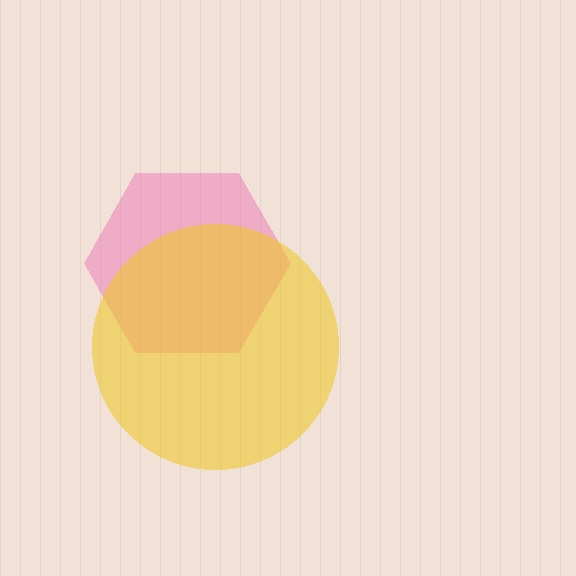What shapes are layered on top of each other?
The layered shapes are: a pink hexagon, a yellow circle.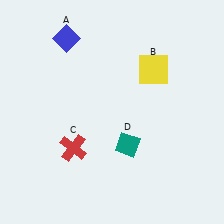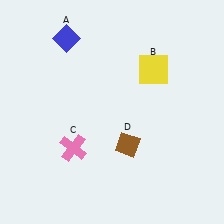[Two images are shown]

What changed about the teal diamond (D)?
In Image 1, D is teal. In Image 2, it changed to brown.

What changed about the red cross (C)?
In Image 1, C is red. In Image 2, it changed to pink.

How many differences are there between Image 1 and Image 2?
There are 2 differences between the two images.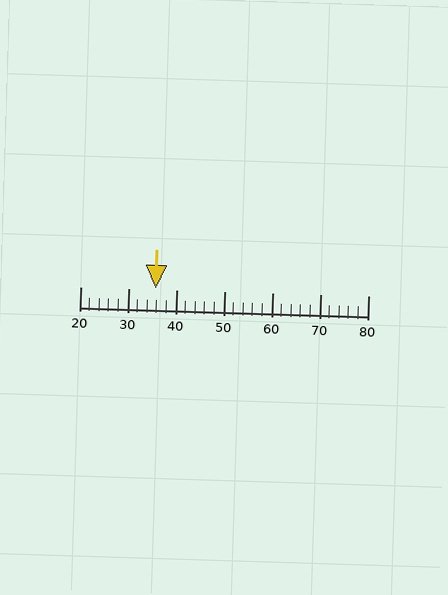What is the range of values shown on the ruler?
The ruler shows values from 20 to 80.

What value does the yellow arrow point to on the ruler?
The yellow arrow points to approximately 36.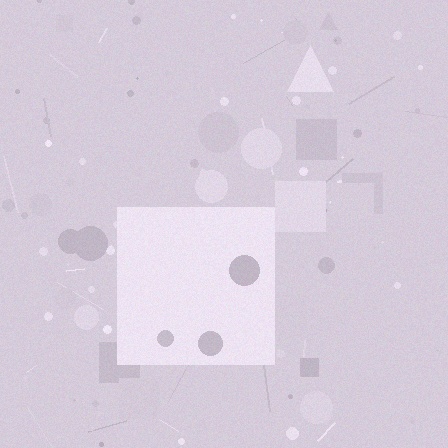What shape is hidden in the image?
A square is hidden in the image.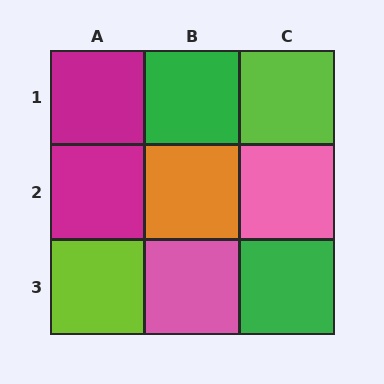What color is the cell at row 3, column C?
Green.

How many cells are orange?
1 cell is orange.